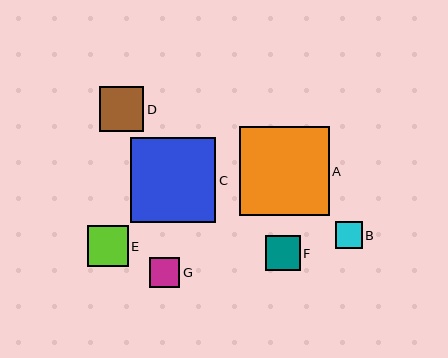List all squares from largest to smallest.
From largest to smallest: A, C, D, E, F, G, B.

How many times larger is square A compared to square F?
Square A is approximately 2.6 times the size of square F.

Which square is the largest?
Square A is the largest with a size of approximately 90 pixels.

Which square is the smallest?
Square B is the smallest with a size of approximately 27 pixels.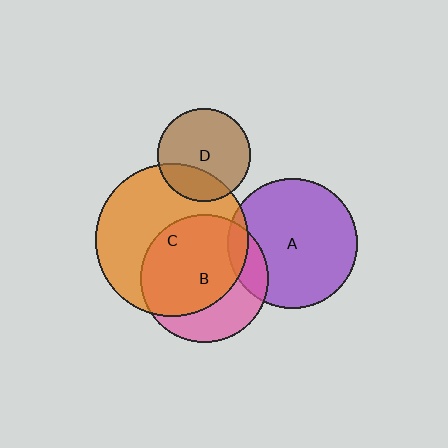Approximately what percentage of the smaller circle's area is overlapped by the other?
Approximately 15%.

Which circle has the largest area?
Circle C (orange).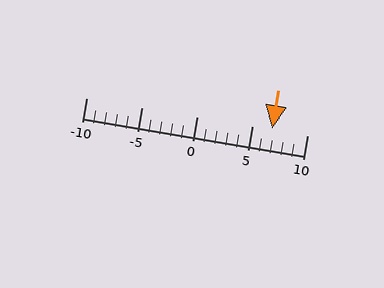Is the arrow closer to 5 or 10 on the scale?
The arrow is closer to 5.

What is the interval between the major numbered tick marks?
The major tick marks are spaced 5 units apart.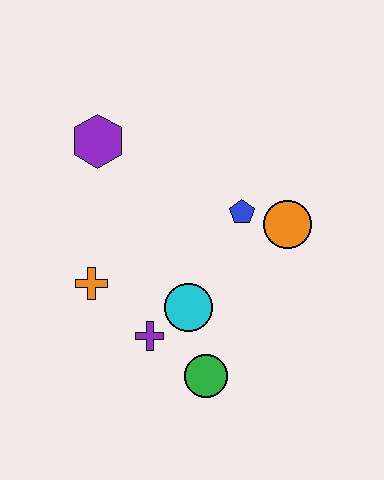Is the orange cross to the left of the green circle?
Yes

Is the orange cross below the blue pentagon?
Yes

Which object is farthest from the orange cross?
The orange circle is farthest from the orange cross.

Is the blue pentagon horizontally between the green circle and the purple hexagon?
No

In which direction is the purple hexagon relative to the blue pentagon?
The purple hexagon is to the left of the blue pentagon.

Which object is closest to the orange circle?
The blue pentagon is closest to the orange circle.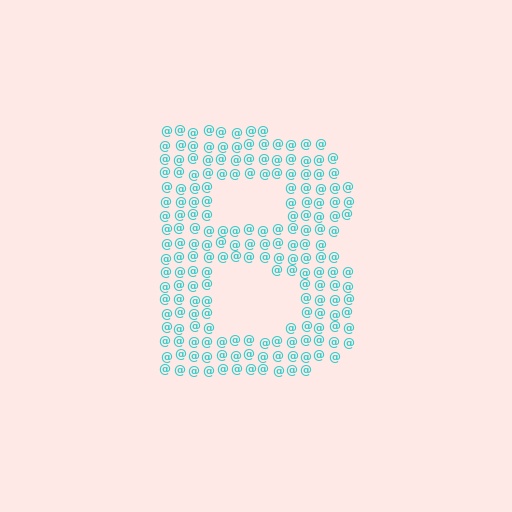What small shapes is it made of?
It is made of small at signs.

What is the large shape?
The large shape is the letter B.